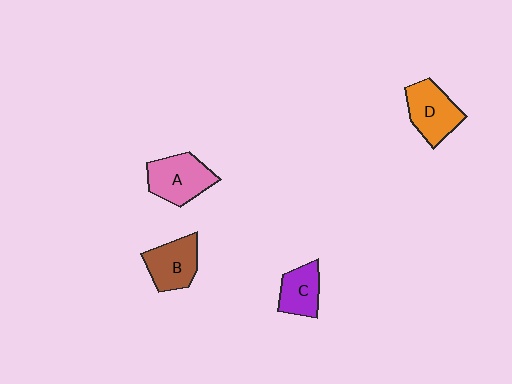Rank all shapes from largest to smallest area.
From largest to smallest: A (pink), D (orange), B (brown), C (purple).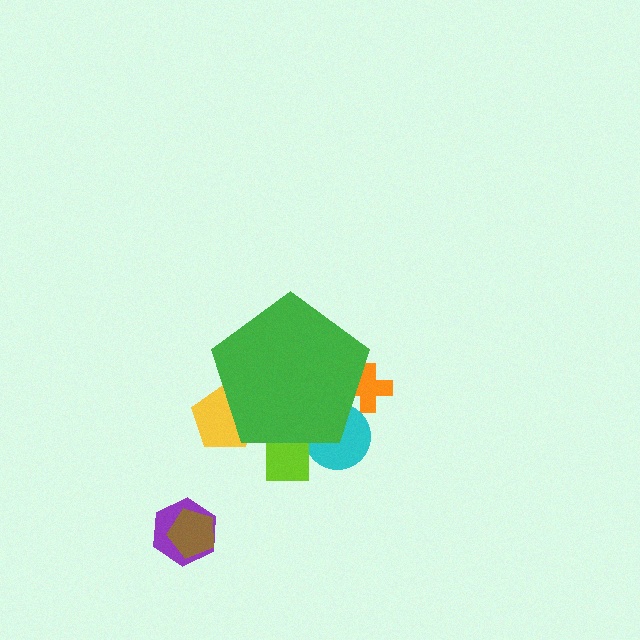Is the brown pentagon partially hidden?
No, the brown pentagon is fully visible.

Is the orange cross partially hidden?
Yes, the orange cross is partially hidden behind the green pentagon.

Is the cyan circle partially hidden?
Yes, the cyan circle is partially hidden behind the green pentagon.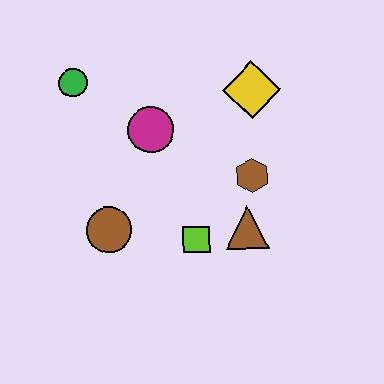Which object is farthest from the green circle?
The brown triangle is farthest from the green circle.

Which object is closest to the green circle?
The magenta circle is closest to the green circle.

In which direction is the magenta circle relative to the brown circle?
The magenta circle is above the brown circle.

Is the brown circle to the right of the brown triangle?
No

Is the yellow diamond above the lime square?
Yes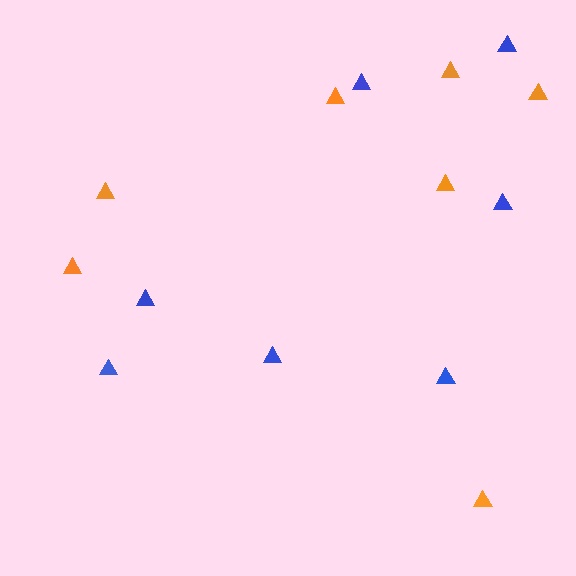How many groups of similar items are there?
There are 2 groups: one group of orange triangles (7) and one group of blue triangles (7).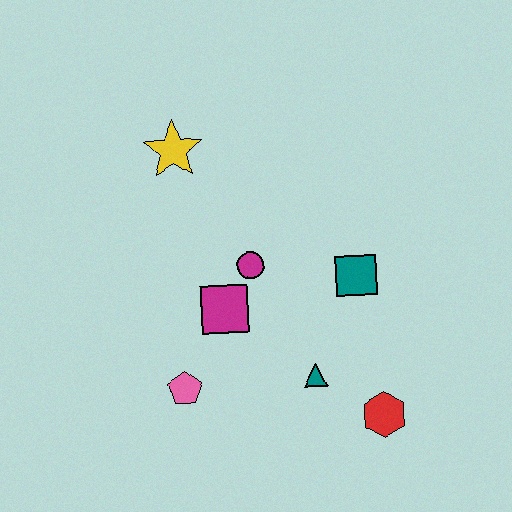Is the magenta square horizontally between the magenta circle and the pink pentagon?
Yes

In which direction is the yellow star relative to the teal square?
The yellow star is to the left of the teal square.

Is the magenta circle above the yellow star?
No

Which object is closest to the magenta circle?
The magenta square is closest to the magenta circle.